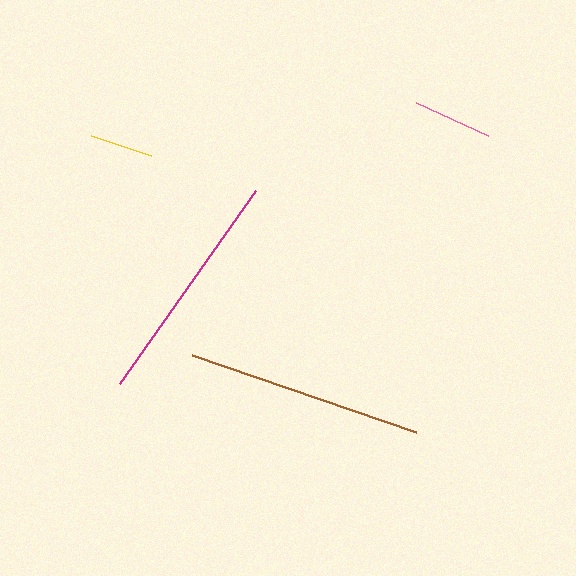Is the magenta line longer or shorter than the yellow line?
The magenta line is longer than the yellow line.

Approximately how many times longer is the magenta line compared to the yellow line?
The magenta line is approximately 3.7 times the length of the yellow line.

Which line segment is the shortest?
The yellow line is the shortest at approximately 63 pixels.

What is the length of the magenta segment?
The magenta segment is approximately 235 pixels long.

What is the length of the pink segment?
The pink segment is approximately 80 pixels long.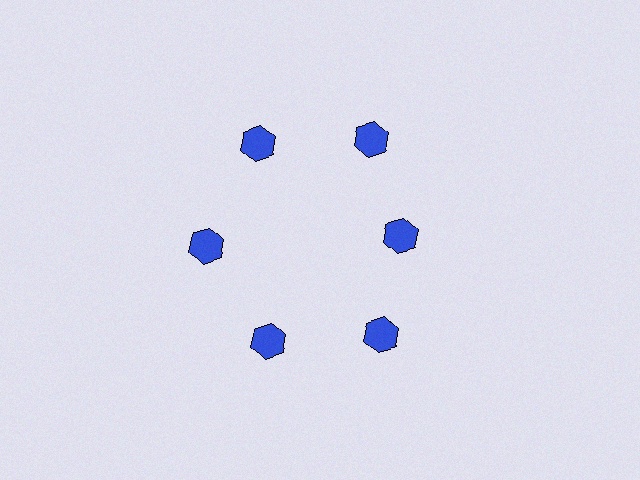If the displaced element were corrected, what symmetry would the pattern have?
It would have 6-fold rotational symmetry — the pattern would map onto itself every 60 degrees.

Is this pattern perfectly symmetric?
No. The 6 blue hexagons are arranged in a ring, but one element near the 3 o'clock position is pulled inward toward the center, breaking the 6-fold rotational symmetry.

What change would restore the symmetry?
The symmetry would be restored by moving it outward, back onto the ring so that all 6 hexagons sit at equal angles and equal distance from the center.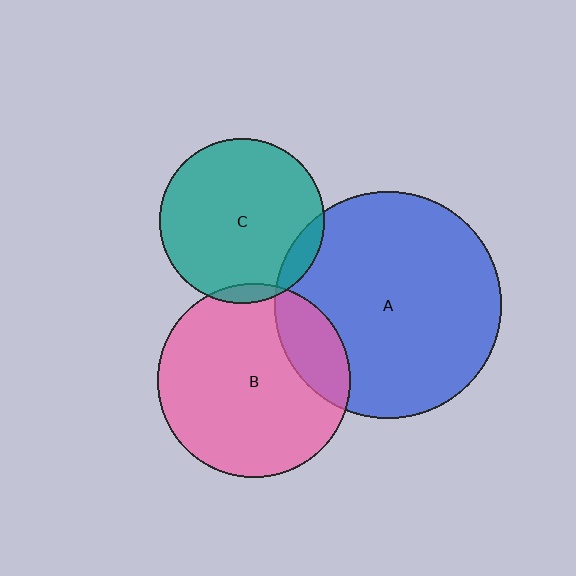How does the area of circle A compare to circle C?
Approximately 1.9 times.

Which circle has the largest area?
Circle A (blue).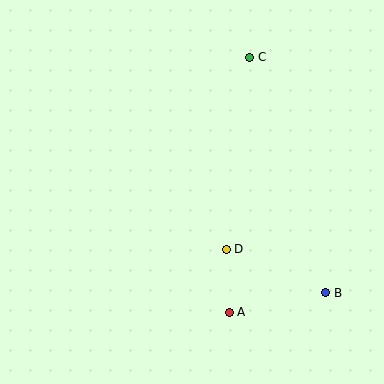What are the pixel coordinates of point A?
Point A is at (229, 312).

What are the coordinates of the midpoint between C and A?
The midpoint between C and A is at (240, 185).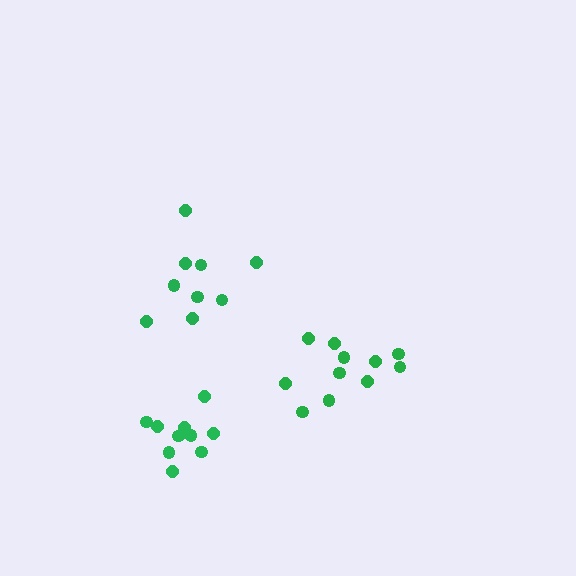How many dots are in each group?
Group 1: 9 dots, Group 2: 11 dots, Group 3: 11 dots (31 total).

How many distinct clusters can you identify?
There are 3 distinct clusters.